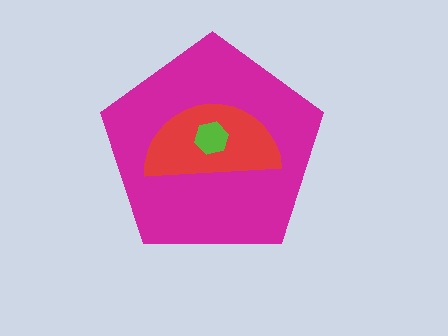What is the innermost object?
The lime hexagon.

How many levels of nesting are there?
3.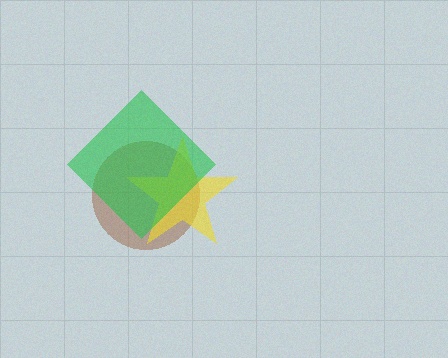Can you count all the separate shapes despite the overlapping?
Yes, there are 3 separate shapes.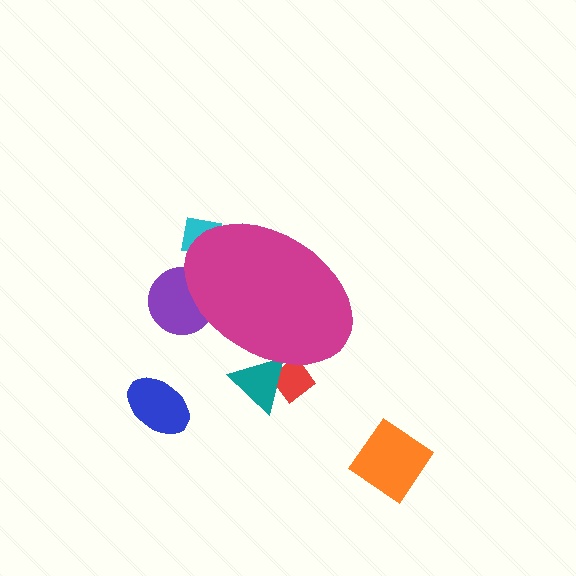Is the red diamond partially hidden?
Yes, the red diamond is partially hidden behind the magenta ellipse.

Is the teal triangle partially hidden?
Yes, the teal triangle is partially hidden behind the magenta ellipse.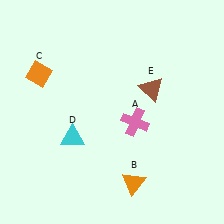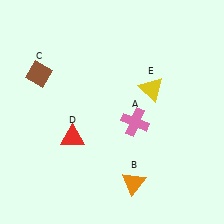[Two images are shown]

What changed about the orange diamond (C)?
In Image 1, C is orange. In Image 2, it changed to brown.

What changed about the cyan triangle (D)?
In Image 1, D is cyan. In Image 2, it changed to red.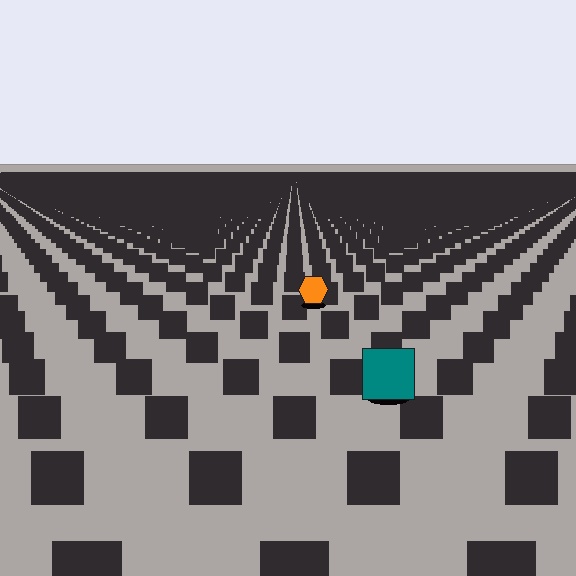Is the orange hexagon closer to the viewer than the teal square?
No. The teal square is closer — you can tell from the texture gradient: the ground texture is coarser near it.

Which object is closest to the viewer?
The teal square is closest. The texture marks near it are larger and more spread out.